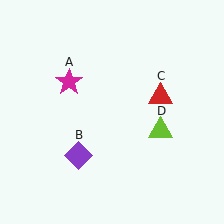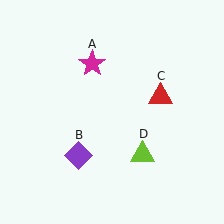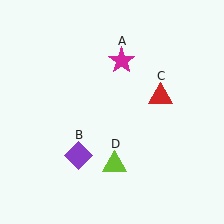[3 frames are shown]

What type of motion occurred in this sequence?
The magenta star (object A), lime triangle (object D) rotated clockwise around the center of the scene.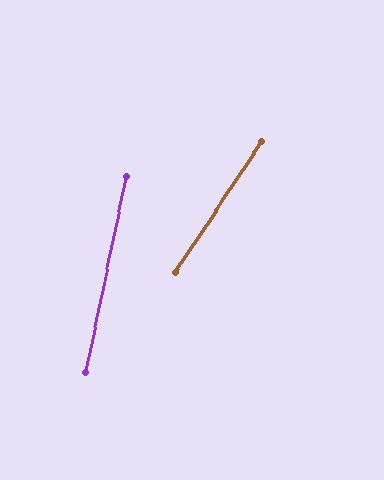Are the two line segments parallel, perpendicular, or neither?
Neither parallel nor perpendicular — they differ by about 22°.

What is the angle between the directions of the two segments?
Approximately 22 degrees.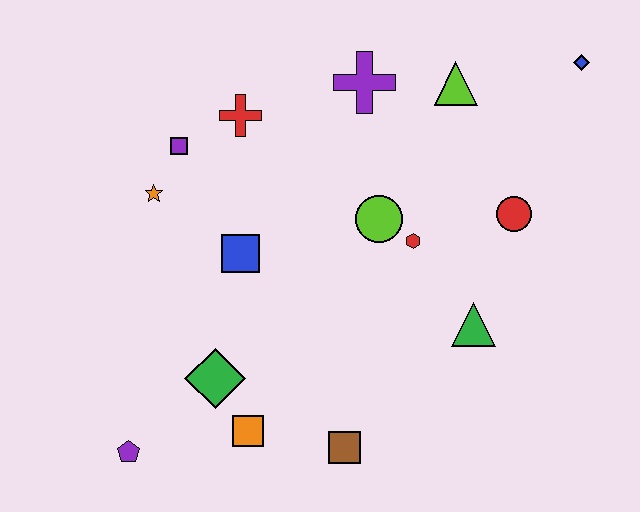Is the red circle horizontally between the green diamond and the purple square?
No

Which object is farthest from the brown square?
The blue diamond is farthest from the brown square.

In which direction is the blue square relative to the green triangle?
The blue square is to the left of the green triangle.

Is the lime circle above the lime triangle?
No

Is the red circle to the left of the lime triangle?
No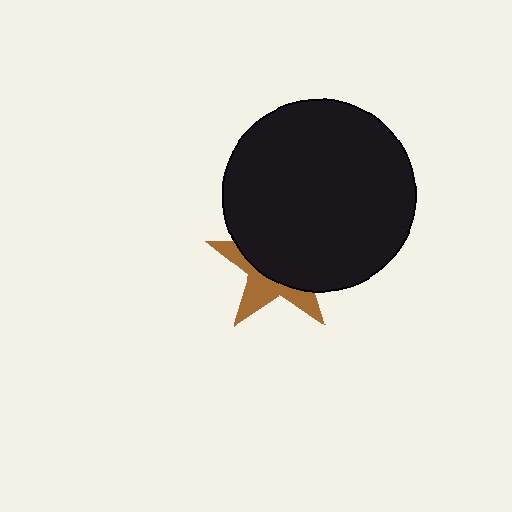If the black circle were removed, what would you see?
You would see the complete brown star.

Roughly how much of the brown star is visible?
A small part of it is visible (roughly 37%).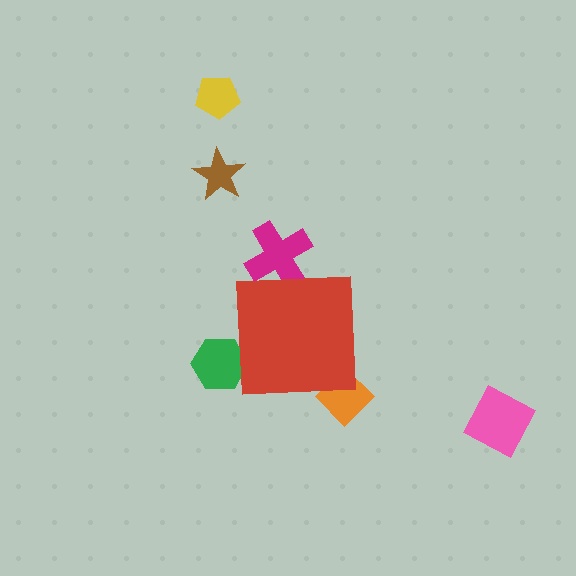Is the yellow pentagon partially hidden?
No, the yellow pentagon is fully visible.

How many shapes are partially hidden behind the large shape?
3 shapes are partially hidden.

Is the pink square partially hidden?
No, the pink square is fully visible.